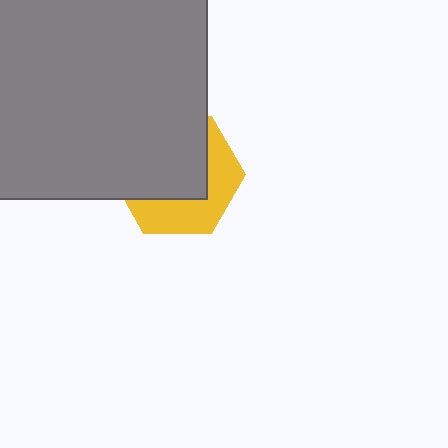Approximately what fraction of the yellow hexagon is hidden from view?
Roughly 58% of the yellow hexagon is hidden behind the gray square.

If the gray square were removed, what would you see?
You would see the complete yellow hexagon.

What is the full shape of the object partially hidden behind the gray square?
The partially hidden object is a yellow hexagon.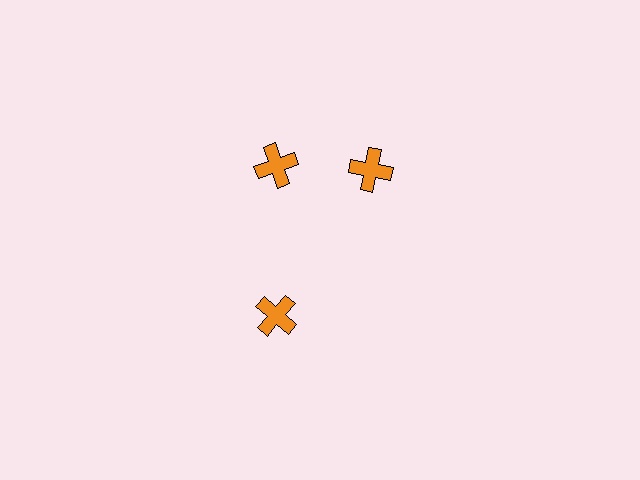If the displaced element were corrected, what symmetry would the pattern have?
It would have 3-fold rotational symmetry — the pattern would map onto itself every 120 degrees.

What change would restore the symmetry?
The symmetry would be restored by rotating it back into even spacing with its neighbors so that all 3 crosses sit at equal angles and equal distance from the center.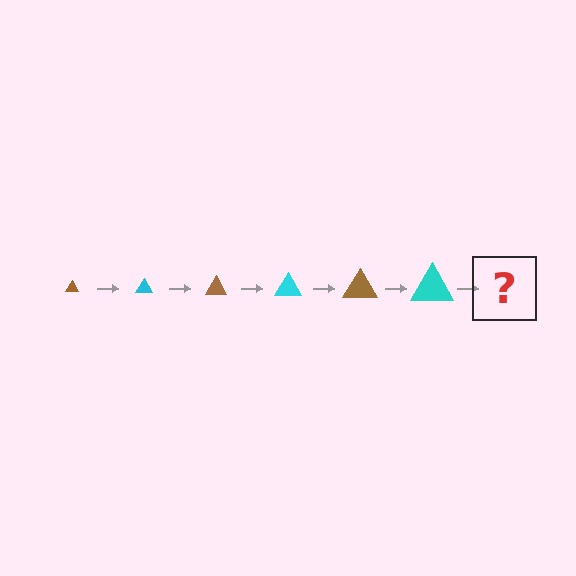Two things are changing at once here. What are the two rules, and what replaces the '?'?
The two rules are that the triangle grows larger each step and the color cycles through brown and cyan. The '?' should be a brown triangle, larger than the previous one.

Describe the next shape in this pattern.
It should be a brown triangle, larger than the previous one.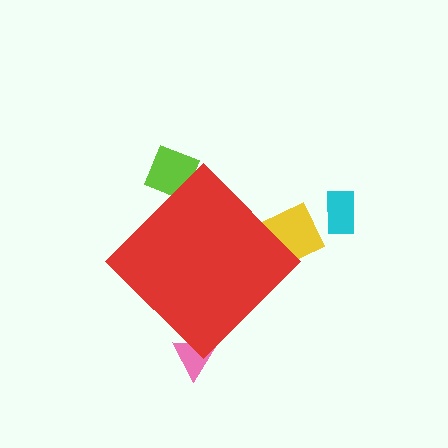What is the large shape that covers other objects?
A red diamond.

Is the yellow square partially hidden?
Yes, the yellow square is partially hidden behind the red diamond.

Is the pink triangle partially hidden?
Yes, the pink triangle is partially hidden behind the red diamond.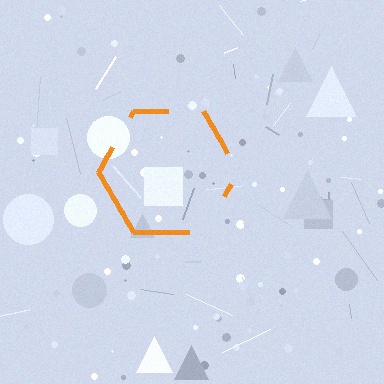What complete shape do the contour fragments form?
The contour fragments form a hexagon.